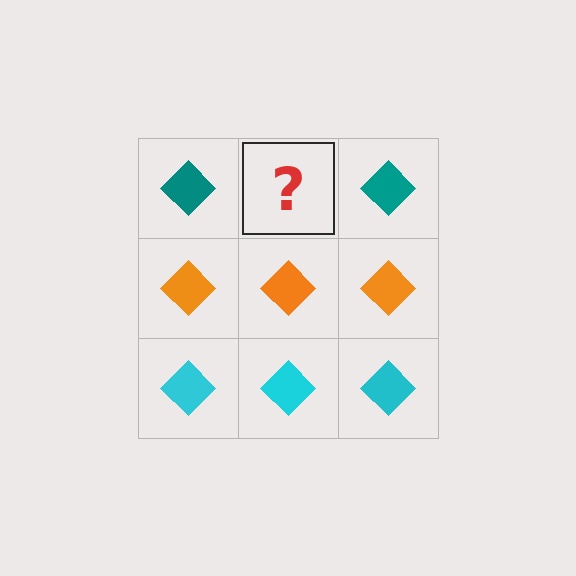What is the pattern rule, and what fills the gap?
The rule is that each row has a consistent color. The gap should be filled with a teal diamond.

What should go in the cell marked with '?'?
The missing cell should contain a teal diamond.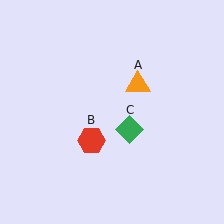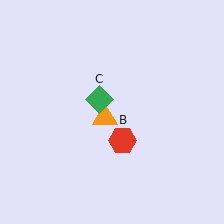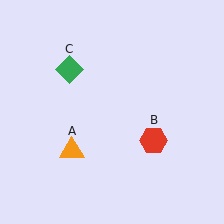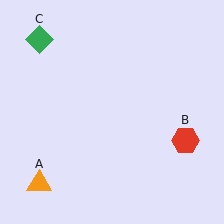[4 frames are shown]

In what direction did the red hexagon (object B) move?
The red hexagon (object B) moved right.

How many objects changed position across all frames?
3 objects changed position: orange triangle (object A), red hexagon (object B), green diamond (object C).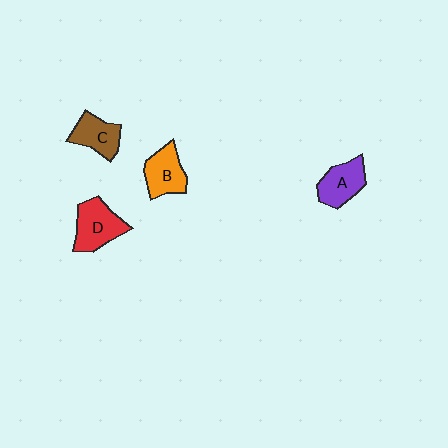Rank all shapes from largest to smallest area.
From largest to smallest: D (red), B (orange), A (purple), C (brown).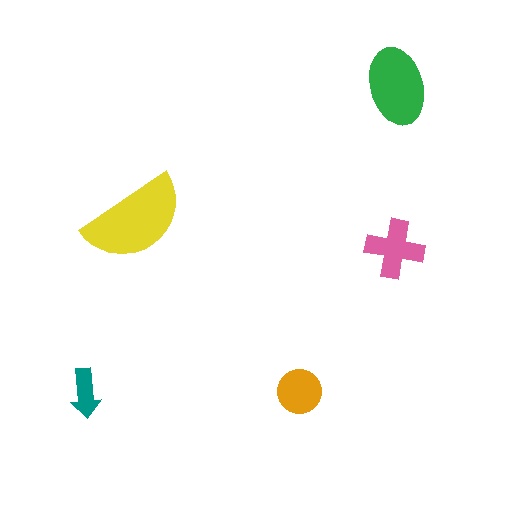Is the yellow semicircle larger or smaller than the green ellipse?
Larger.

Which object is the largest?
The yellow semicircle.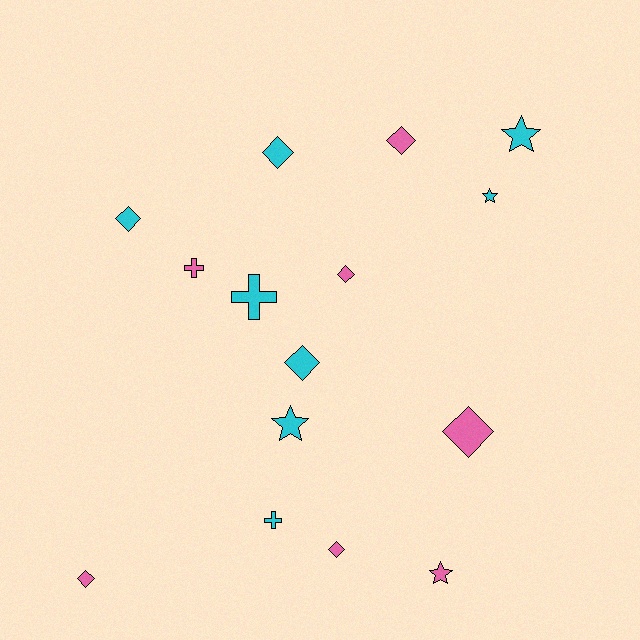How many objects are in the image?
There are 15 objects.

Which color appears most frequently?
Cyan, with 8 objects.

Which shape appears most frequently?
Diamond, with 8 objects.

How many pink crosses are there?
There is 1 pink cross.